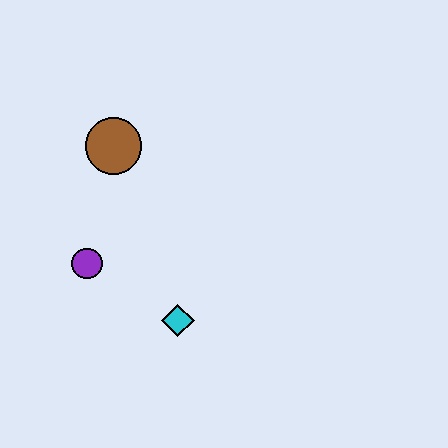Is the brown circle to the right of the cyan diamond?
No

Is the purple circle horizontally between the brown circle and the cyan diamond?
No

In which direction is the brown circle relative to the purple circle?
The brown circle is above the purple circle.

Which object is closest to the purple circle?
The cyan diamond is closest to the purple circle.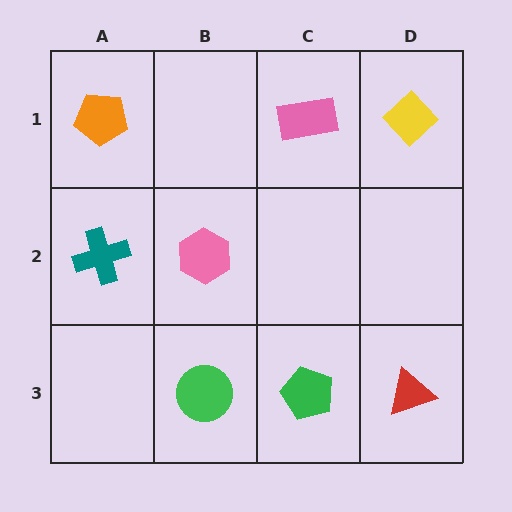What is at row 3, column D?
A red triangle.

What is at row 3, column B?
A green circle.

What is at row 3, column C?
A green pentagon.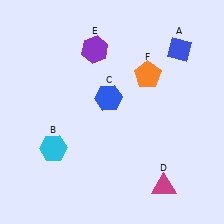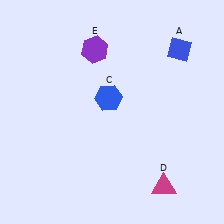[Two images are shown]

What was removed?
The cyan hexagon (B), the orange pentagon (F) were removed in Image 2.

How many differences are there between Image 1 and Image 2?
There are 2 differences between the two images.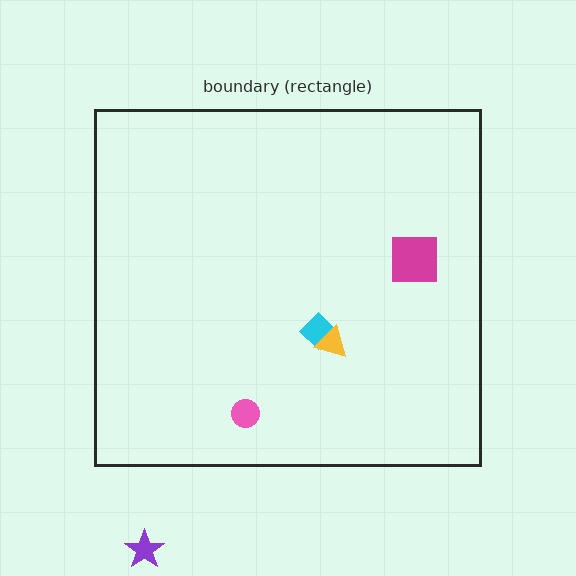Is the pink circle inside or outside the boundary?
Inside.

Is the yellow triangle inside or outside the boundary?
Inside.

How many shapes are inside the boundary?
4 inside, 1 outside.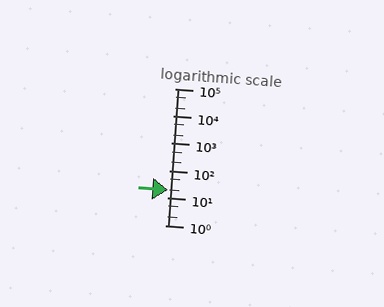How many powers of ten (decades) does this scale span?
The scale spans 5 decades, from 1 to 100000.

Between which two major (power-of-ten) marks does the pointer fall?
The pointer is between 10 and 100.